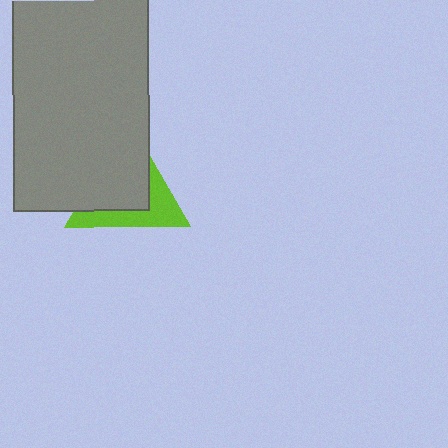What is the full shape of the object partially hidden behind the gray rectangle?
The partially hidden object is a lime triangle.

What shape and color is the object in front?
The object in front is a gray rectangle.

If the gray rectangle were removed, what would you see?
You would see the complete lime triangle.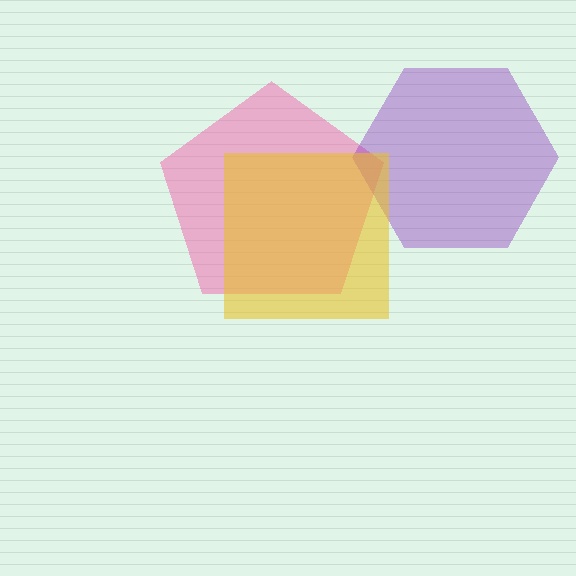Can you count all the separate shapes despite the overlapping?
Yes, there are 3 separate shapes.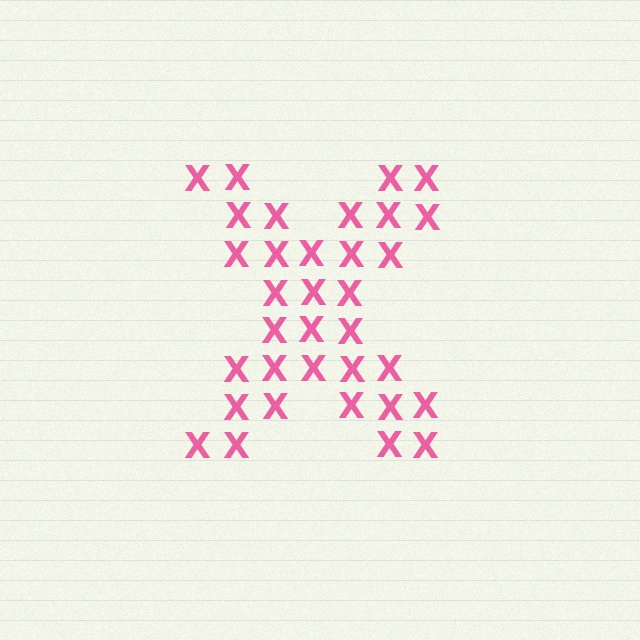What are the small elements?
The small elements are letter X's.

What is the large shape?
The large shape is the letter X.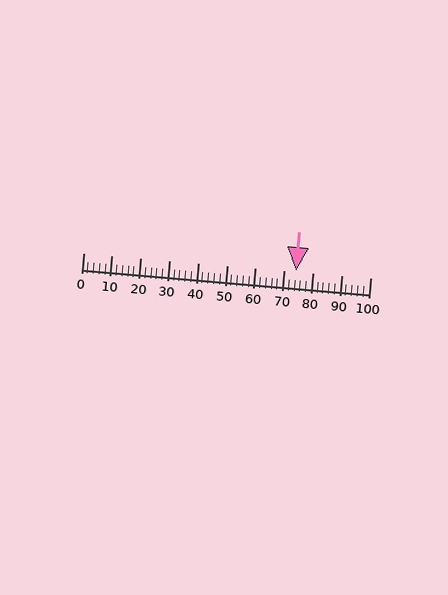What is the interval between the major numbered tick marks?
The major tick marks are spaced 10 units apart.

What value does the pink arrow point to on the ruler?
The pink arrow points to approximately 74.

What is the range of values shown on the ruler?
The ruler shows values from 0 to 100.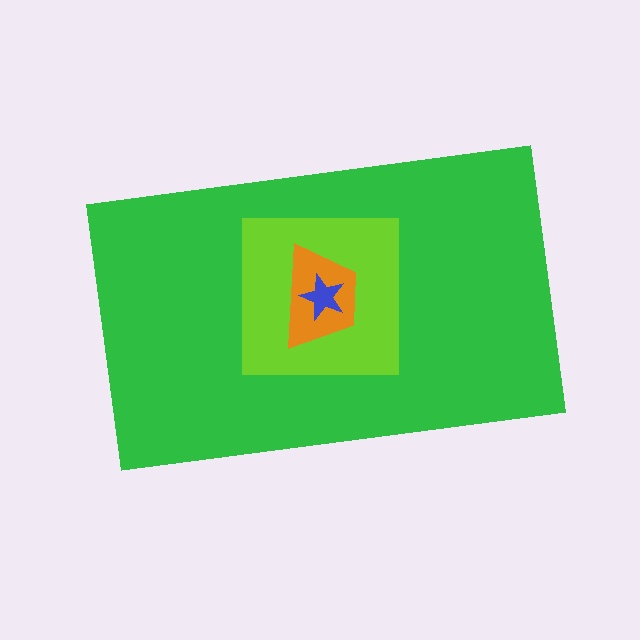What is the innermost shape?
The blue star.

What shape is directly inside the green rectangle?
The lime square.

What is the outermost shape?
The green rectangle.